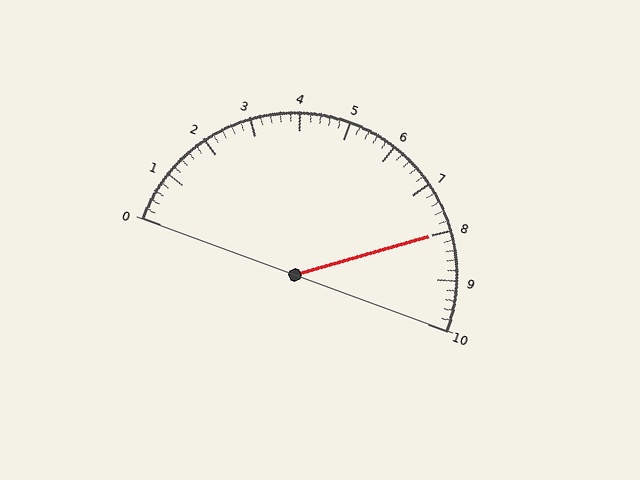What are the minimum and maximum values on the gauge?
The gauge ranges from 0 to 10.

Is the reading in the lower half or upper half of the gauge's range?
The reading is in the upper half of the range (0 to 10).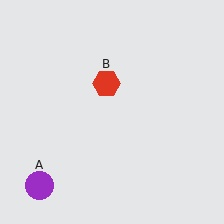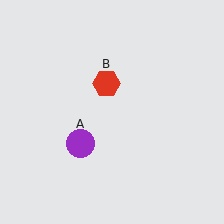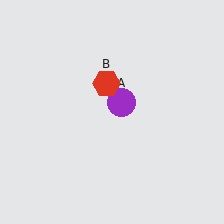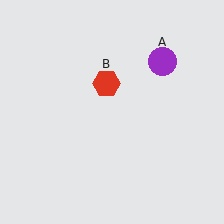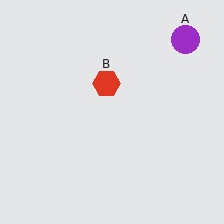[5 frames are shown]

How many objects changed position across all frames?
1 object changed position: purple circle (object A).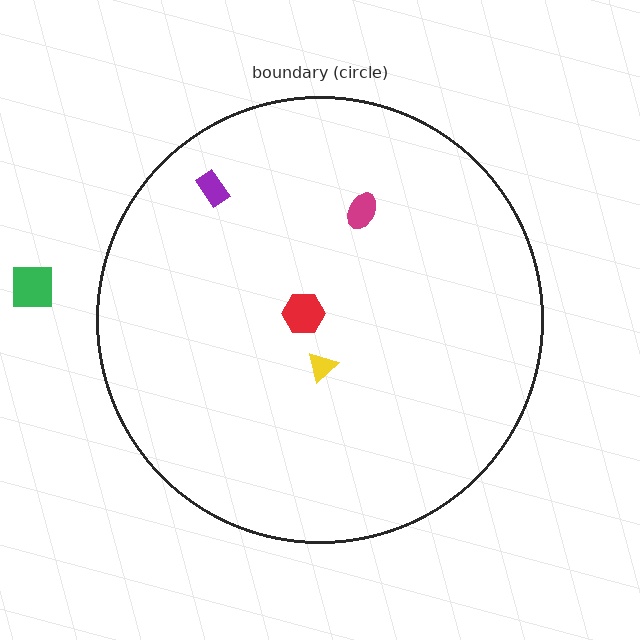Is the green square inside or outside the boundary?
Outside.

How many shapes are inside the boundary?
4 inside, 1 outside.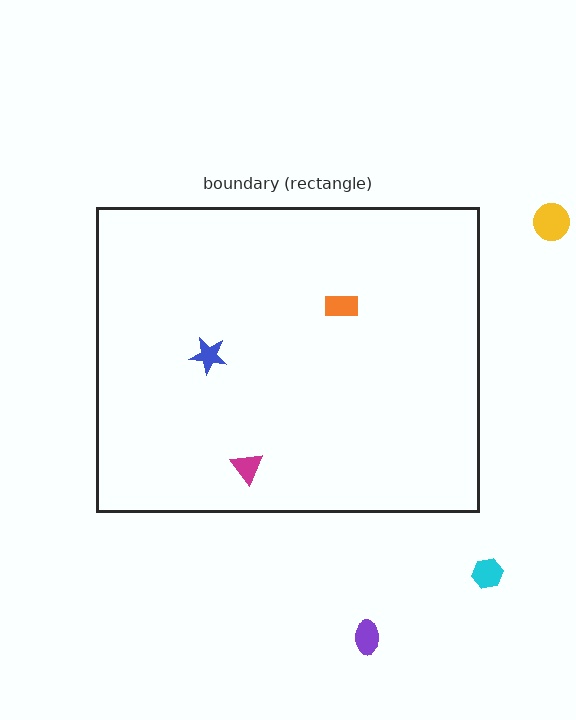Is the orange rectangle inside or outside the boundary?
Inside.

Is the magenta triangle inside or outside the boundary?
Inside.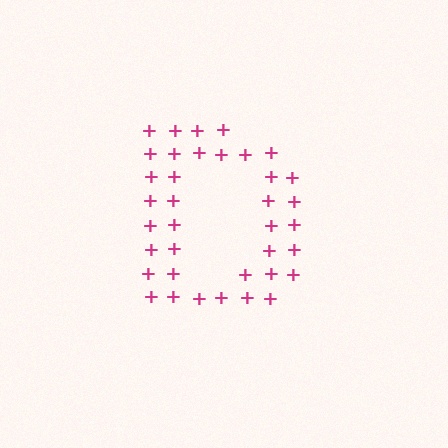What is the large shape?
The large shape is the letter D.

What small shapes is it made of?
It is made of small plus signs.